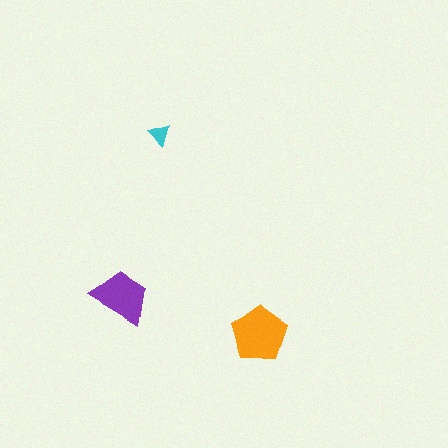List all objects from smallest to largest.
The cyan triangle, the purple trapezoid, the orange pentagon.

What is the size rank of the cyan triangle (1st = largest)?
3rd.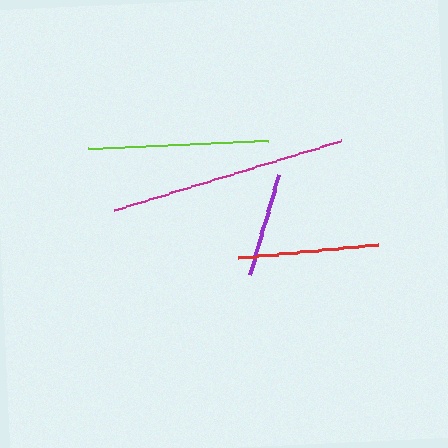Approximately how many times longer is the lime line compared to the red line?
The lime line is approximately 1.3 times the length of the red line.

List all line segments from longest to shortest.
From longest to shortest: magenta, lime, red, purple.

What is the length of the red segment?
The red segment is approximately 141 pixels long.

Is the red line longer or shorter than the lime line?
The lime line is longer than the red line.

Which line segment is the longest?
The magenta line is the longest at approximately 237 pixels.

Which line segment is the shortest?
The purple line is the shortest at approximately 103 pixels.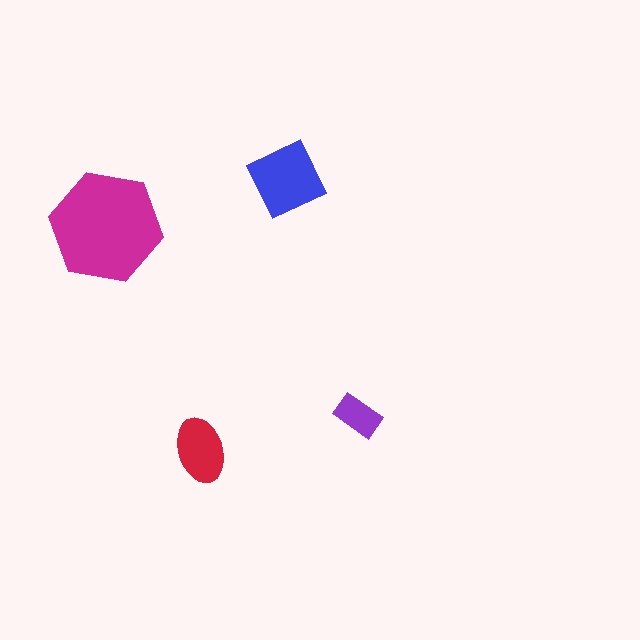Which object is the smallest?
The purple rectangle.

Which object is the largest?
The magenta hexagon.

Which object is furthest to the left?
The magenta hexagon is leftmost.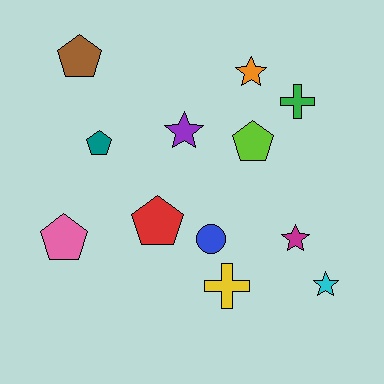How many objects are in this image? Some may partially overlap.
There are 12 objects.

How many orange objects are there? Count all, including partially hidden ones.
There is 1 orange object.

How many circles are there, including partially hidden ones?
There is 1 circle.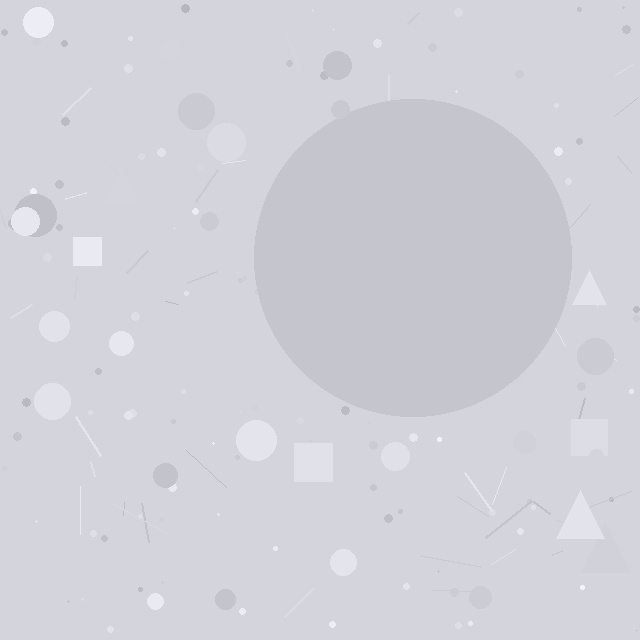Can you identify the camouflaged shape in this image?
The camouflaged shape is a circle.